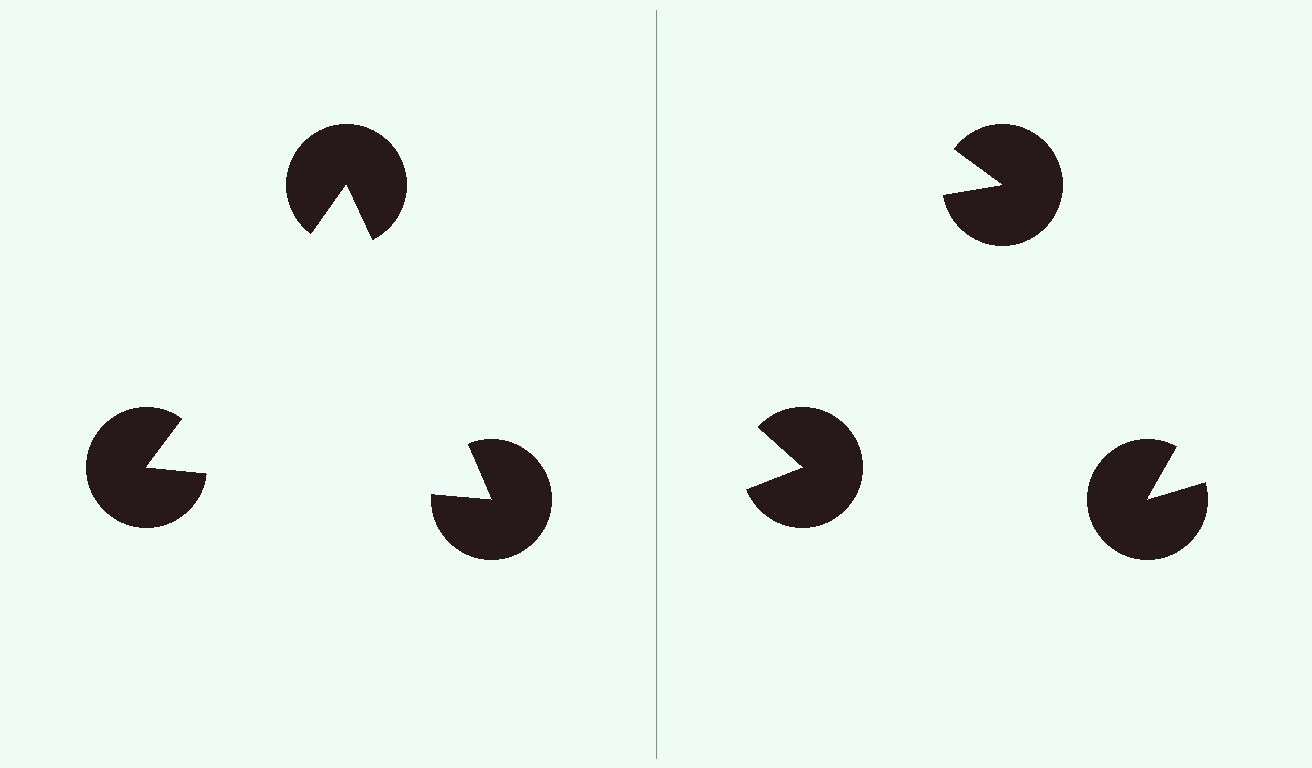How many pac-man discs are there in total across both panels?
6 — 3 on each side.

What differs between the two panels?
The pac-man discs are positioned identically on both sides; only the wedge orientations differ. On the left they align to a triangle; on the right they are misaligned.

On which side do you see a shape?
An illusory triangle appears on the left side. On the right side the wedge cuts are rotated, so no coherent shape forms.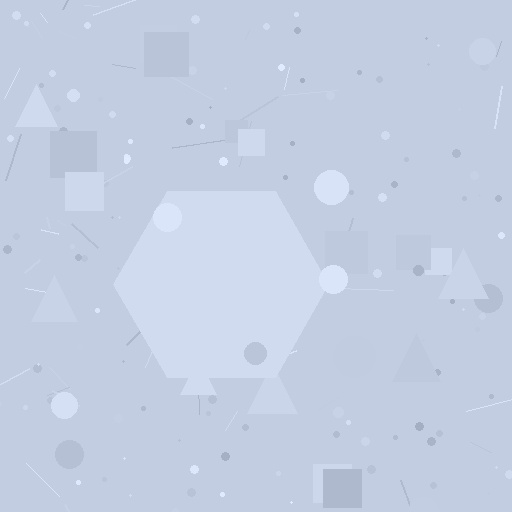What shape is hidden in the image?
A hexagon is hidden in the image.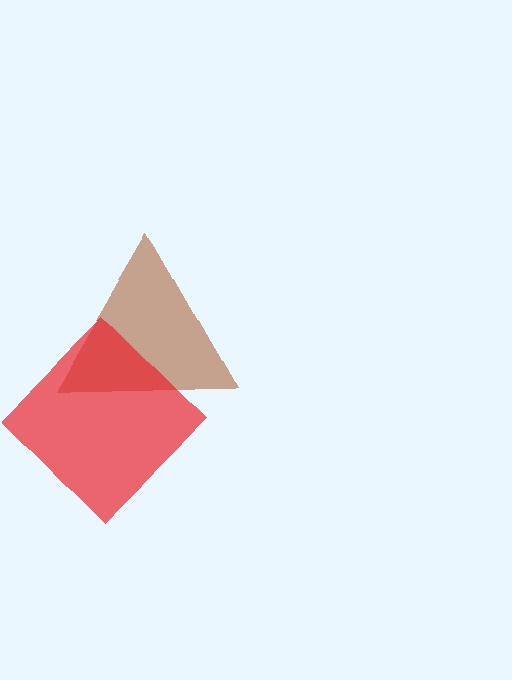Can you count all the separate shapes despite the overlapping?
Yes, there are 2 separate shapes.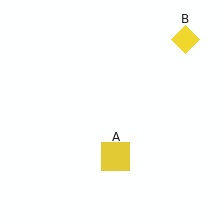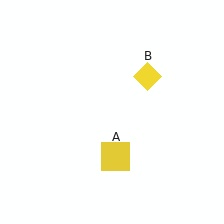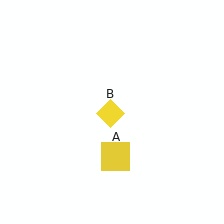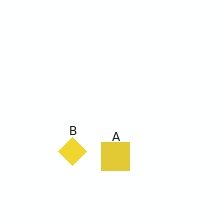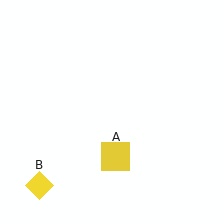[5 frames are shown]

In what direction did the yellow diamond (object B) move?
The yellow diamond (object B) moved down and to the left.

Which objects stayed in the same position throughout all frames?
Yellow square (object A) remained stationary.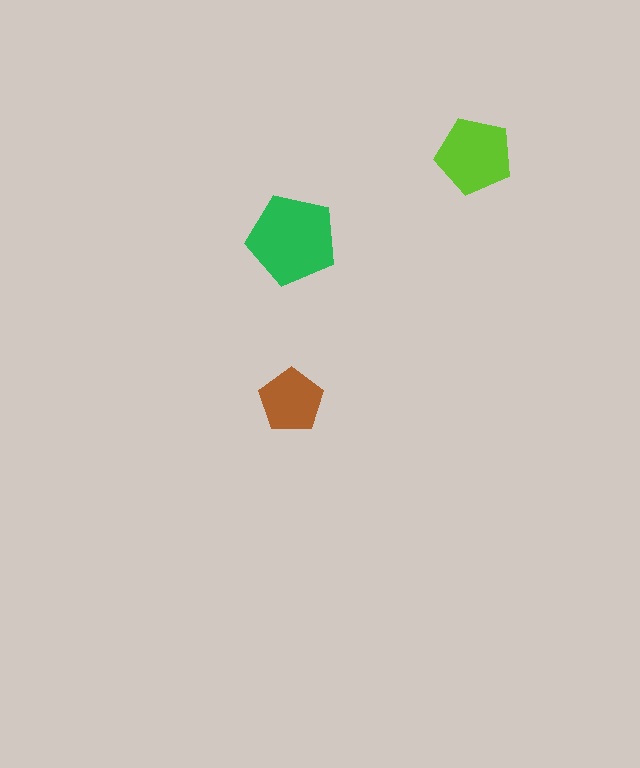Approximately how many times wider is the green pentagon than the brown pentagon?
About 1.5 times wider.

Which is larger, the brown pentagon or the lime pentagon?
The lime one.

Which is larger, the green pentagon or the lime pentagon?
The green one.